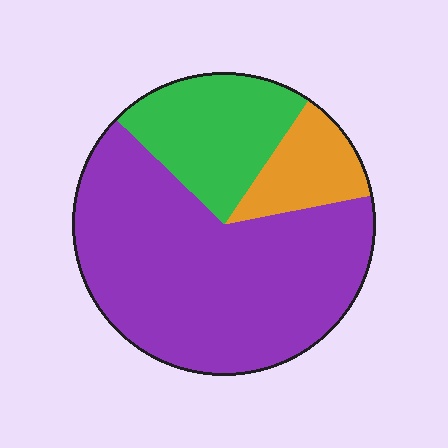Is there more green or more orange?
Green.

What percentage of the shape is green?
Green covers roughly 20% of the shape.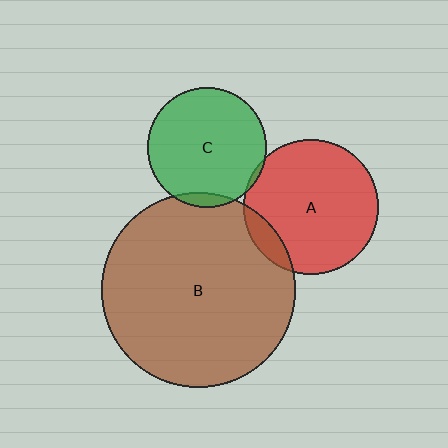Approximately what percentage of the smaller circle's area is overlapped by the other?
Approximately 10%.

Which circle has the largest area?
Circle B (brown).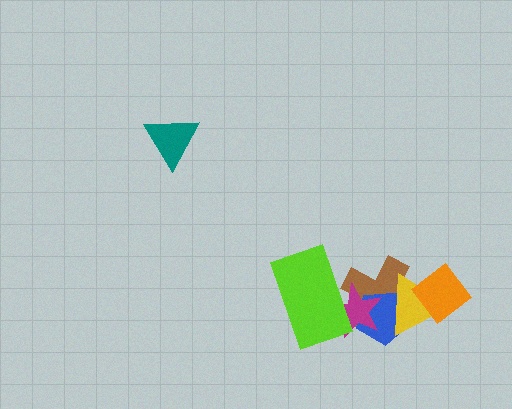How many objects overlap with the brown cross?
5 objects overlap with the brown cross.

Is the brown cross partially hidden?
Yes, it is partially covered by another shape.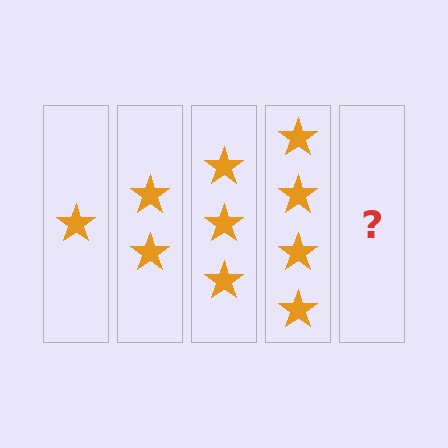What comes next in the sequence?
The next element should be 5 stars.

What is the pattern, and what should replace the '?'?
The pattern is that each step adds one more star. The '?' should be 5 stars.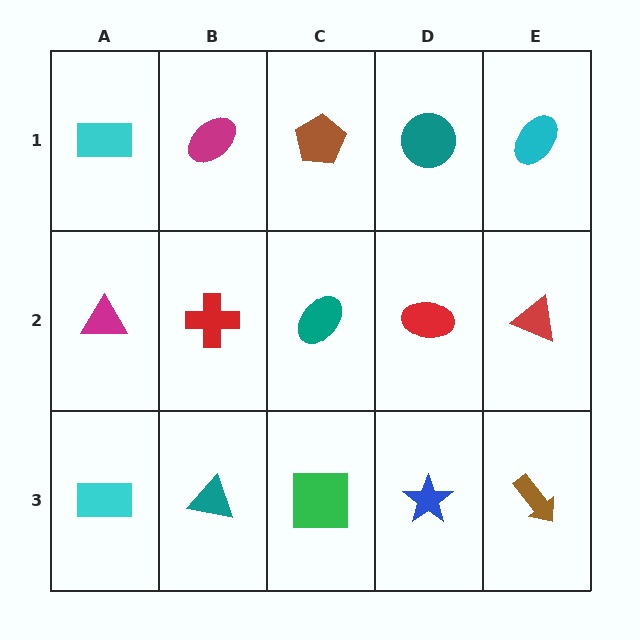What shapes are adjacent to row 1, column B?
A red cross (row 2, column B), a cyan rectangle (row 1, column A), a brown pentagon (row 1, column C).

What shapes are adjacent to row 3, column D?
A red ellipse (row 2, column D), a green square (row 3, column C), a brown arrow (row 3, column E).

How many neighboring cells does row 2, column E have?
3.